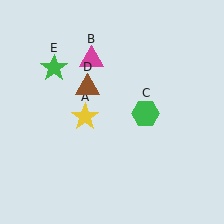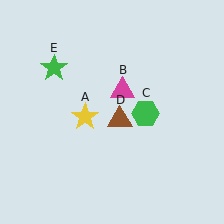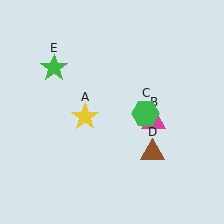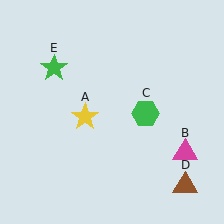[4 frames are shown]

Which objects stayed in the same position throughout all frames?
Yellow star (object A) and green hexagon (object C) and green star (object E) remained stationary.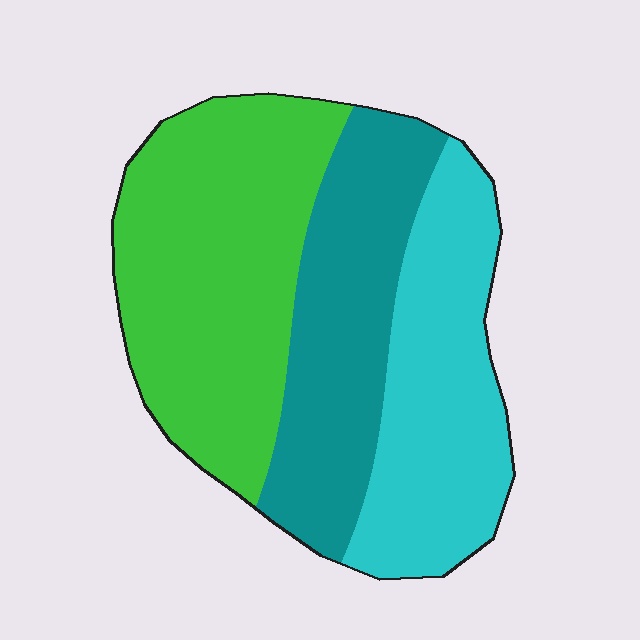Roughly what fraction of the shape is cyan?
Cyan takes up between a sixth and a third of the shape.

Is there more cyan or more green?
Green.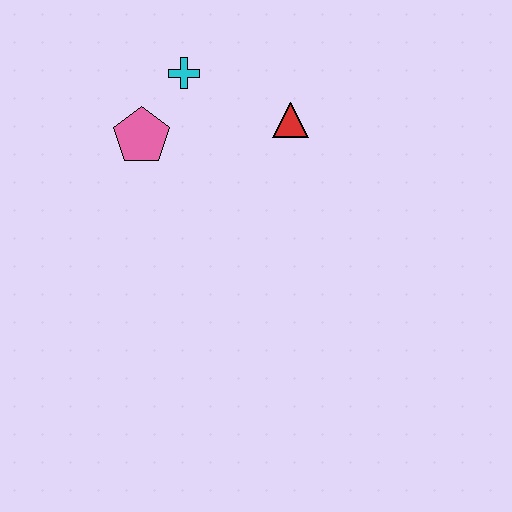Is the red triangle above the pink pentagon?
Yes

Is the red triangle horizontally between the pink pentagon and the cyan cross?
No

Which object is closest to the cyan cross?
The pink pentagon is closest to the cyan cross.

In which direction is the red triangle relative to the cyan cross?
The red triangle is to the right of the cyan cross.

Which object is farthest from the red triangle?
The pink pentagon is farthest from the red triangle.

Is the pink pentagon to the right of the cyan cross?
No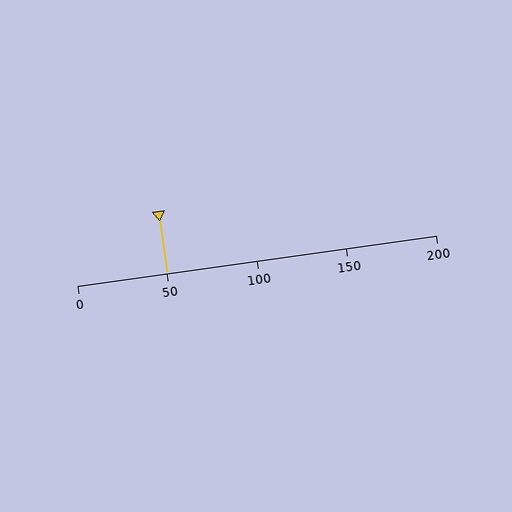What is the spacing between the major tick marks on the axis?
The major ticks are spaced 50 apart.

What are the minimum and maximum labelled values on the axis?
The axis runs from 0 to 200.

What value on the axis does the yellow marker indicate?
The marker indicates approximately 50.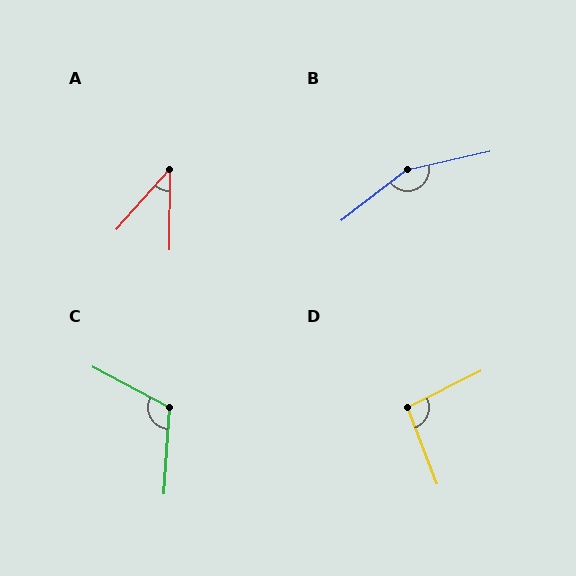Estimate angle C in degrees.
Approximately 114 degrees.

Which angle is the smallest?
A, at approximately 41 degrees.